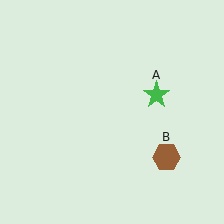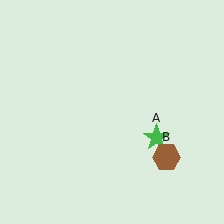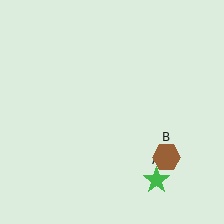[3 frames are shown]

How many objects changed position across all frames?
1 object changed position: green star (object A).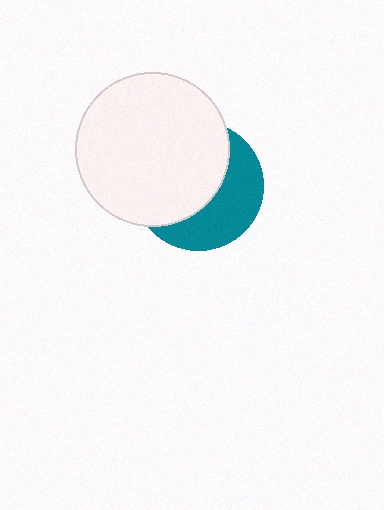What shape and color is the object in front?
The object in front is a white circle.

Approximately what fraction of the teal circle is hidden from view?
Roughly 58% of the teal circle is hidden behind the white circle.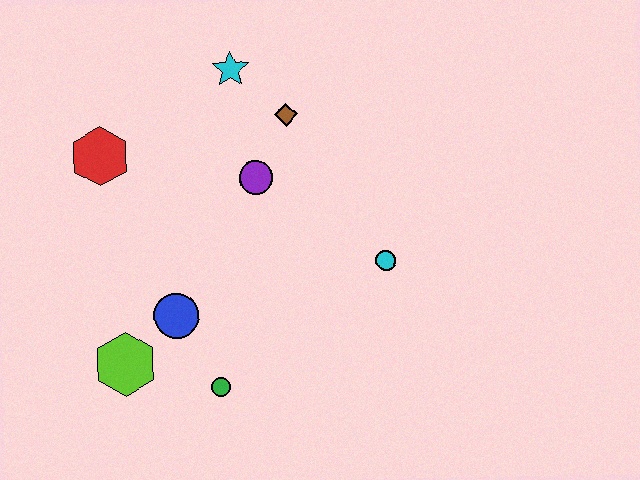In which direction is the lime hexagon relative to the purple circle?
The lime hexagon is below the purple circle.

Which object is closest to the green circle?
The blue circle is closest to the green circle.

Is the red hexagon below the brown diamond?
Yes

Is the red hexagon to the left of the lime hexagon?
Yes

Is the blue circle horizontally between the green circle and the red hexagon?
Yes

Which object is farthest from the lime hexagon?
The cyan star is farthest from the lime hexagon.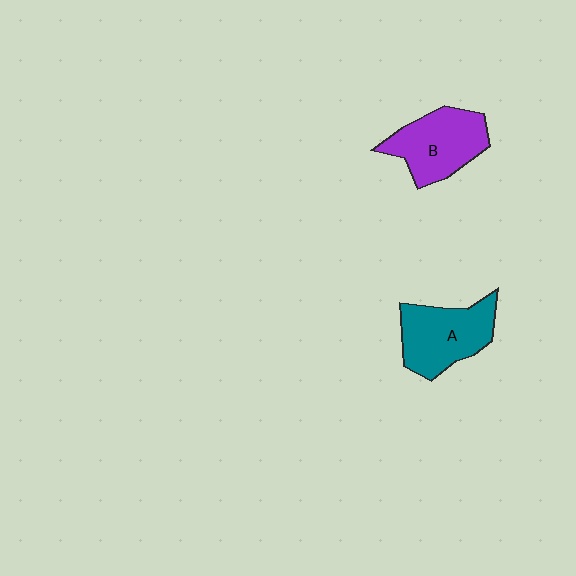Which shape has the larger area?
Shape A (teal).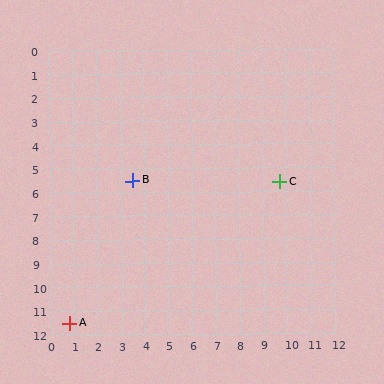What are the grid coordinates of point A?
Point A is at approximately (0.8, 11.5).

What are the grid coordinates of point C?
Point C is at approximately (9.7, 5.6).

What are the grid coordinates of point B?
Point B is at approximately (3.5, 5.5).